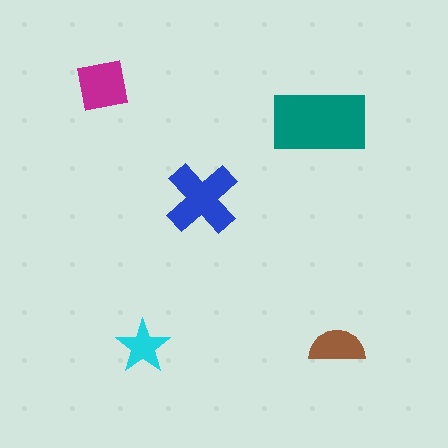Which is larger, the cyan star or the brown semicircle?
The brown semicircle.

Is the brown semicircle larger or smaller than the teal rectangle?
Smaller.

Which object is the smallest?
The cyan star.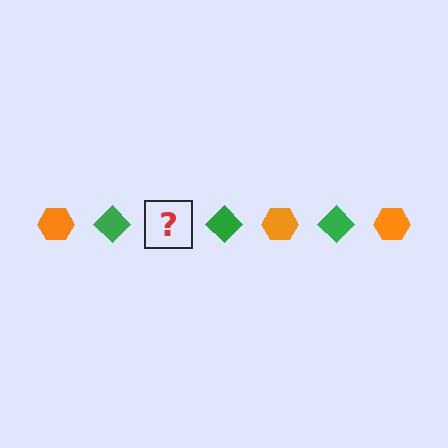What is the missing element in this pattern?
The missing element is an orange hexagon.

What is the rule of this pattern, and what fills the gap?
The rule is that the pattern alternates between orange hexagon and green diamond. The gap should be filled with an orange hexagon.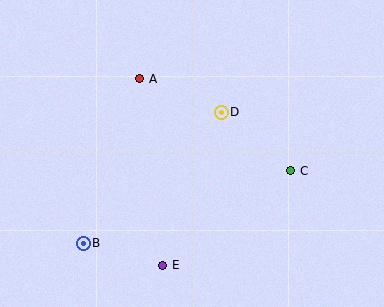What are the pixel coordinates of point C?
Point C is at (291, 171).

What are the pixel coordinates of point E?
Point E is at (163, 265).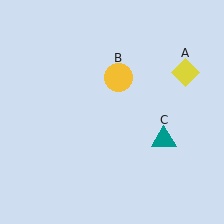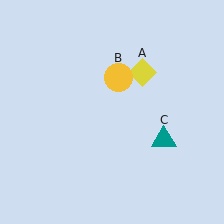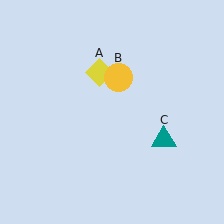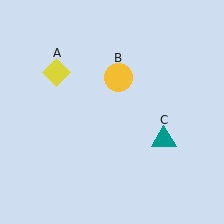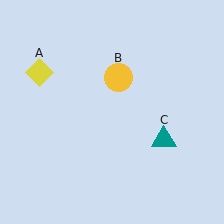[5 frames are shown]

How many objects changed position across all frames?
1 object changed position: yellow diamond (object A).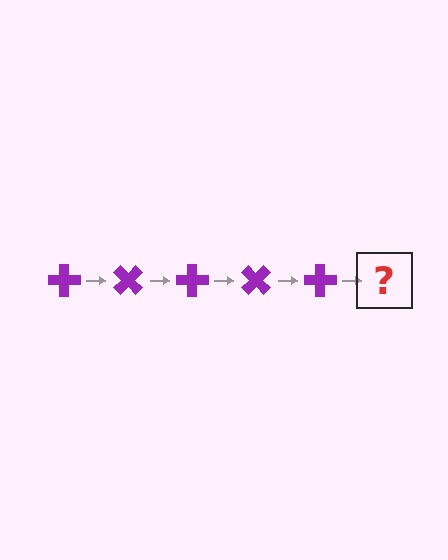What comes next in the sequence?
The next element should be a purple cross rotated 225 degrees.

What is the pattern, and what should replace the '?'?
The pattern is that the cross rotates 45 degrees each step. The '?' should be a purple cross rotated 225 degrees.